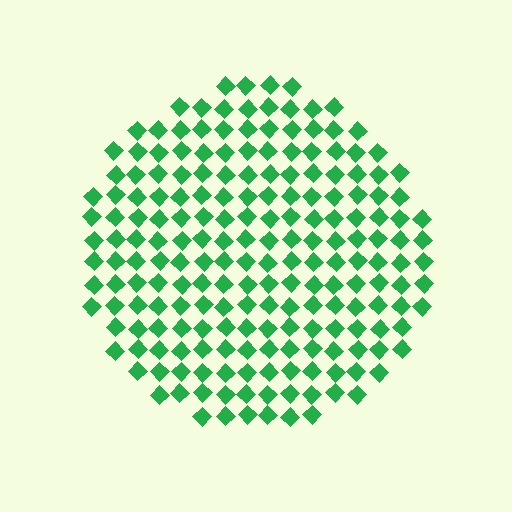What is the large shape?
The large shape is a circle.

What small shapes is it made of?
It is made of small diamonds.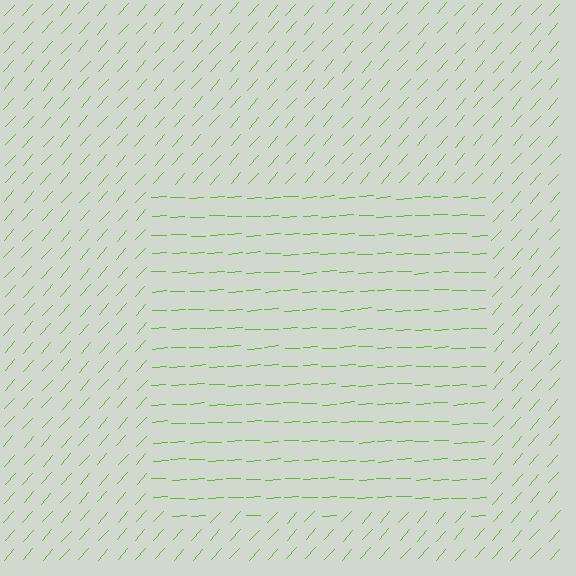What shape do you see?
I see a rectangle.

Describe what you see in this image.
The image is filled with small lime line segments. A rectangle region in the image has lines oriented differently from the surrounding lines, creating a visible texture boundary.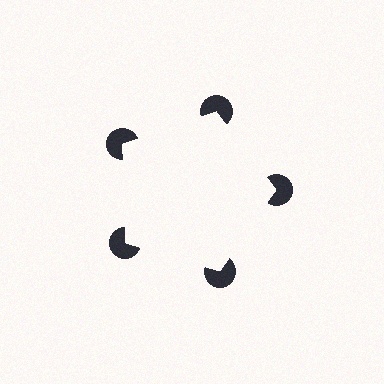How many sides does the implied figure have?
5 sides.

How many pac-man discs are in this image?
There are 5 — one at each vertex of the illusory pentagon.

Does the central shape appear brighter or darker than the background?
It typically appears slightly brighter than the background, even though no actual brightness change is drawn.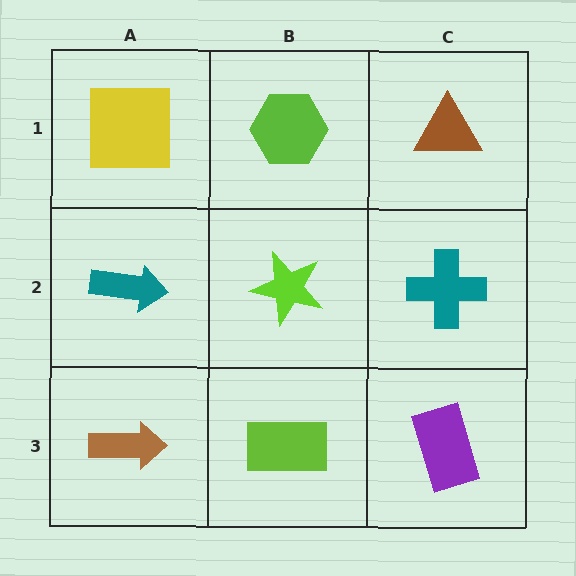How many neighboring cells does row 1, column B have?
3.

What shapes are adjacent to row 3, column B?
A lime star (row 2, column B), a brown arrow (row 3, column A), a purple rectangle (row 3, column C).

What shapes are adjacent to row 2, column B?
A lime hexagon (row 1, column B), a lime rectangle (row 3, column B), a teal arrow (row 2, column A), a teal cross (row 2, column C).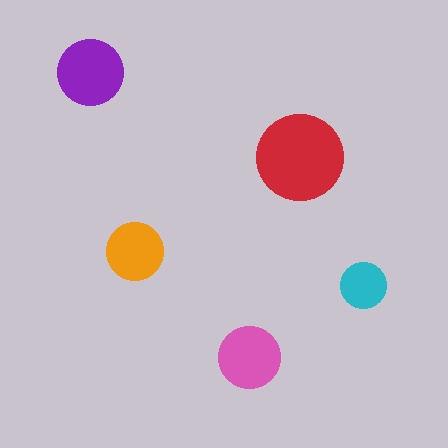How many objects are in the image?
There are 5 objects in the image.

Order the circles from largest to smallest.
the red one, the purple one, the pink one, the orange one, the cyan one.